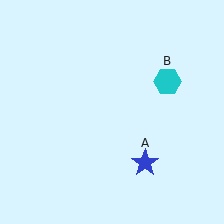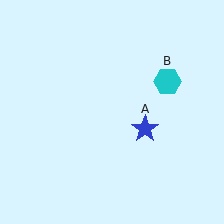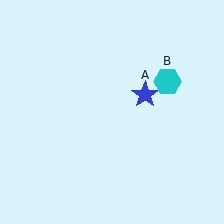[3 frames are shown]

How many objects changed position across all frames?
1 object changed position: blue star (object A).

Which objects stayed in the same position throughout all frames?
Cyan hexagon (object B) remained stationary.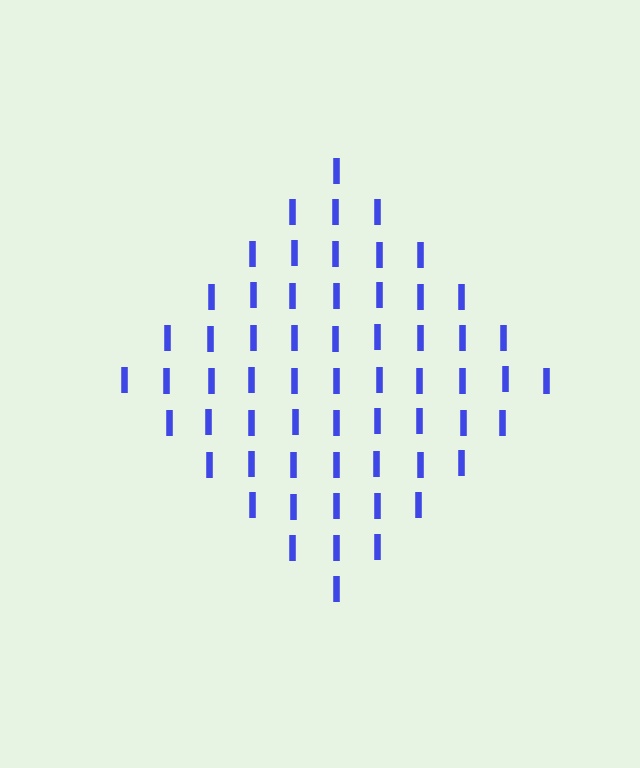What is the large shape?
The large shape is a diamond.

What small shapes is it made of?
It is made of small letter I's.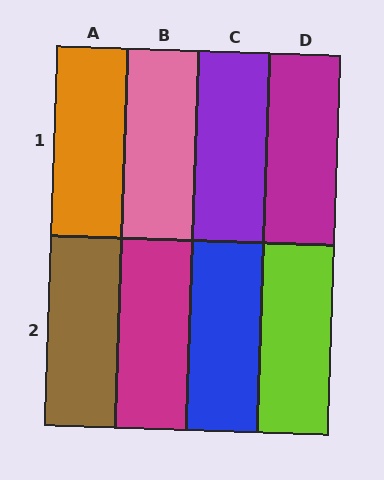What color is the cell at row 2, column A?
Brown.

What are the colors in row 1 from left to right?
Orange, pink, purple, magenta.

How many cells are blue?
1 cell is blue.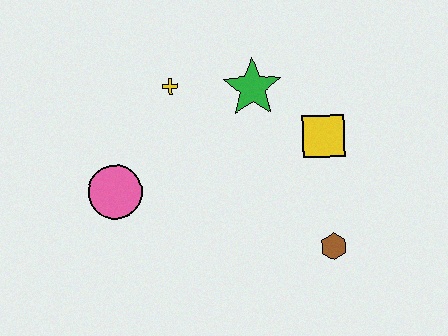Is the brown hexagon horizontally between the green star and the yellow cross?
No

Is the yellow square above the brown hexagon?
Yes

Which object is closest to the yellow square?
The green star is closest to the yellow square.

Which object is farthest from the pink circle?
The brown hexagon is farthest from the pink circle.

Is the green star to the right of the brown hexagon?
No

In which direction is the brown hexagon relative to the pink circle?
The brown hexagon is to the right of the pink circle.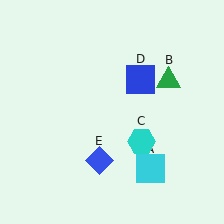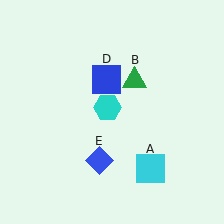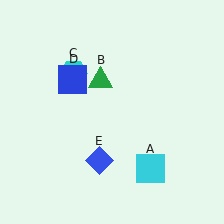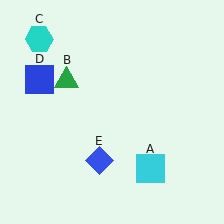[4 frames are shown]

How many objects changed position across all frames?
3 objects changed position: green triangle (object B), cyan hexagon (object C), blue square (object D).